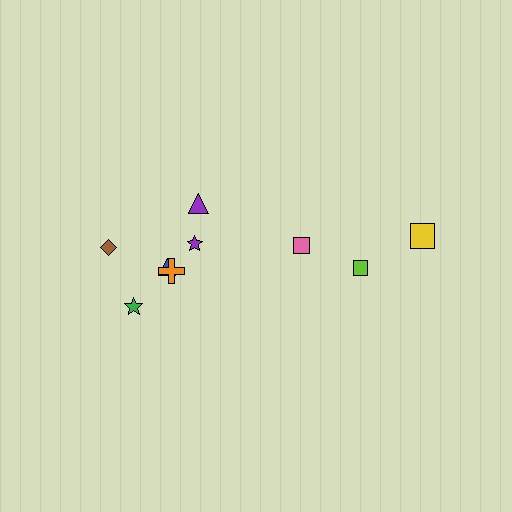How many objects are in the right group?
There are 3 objects.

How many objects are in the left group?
There are 6 objects.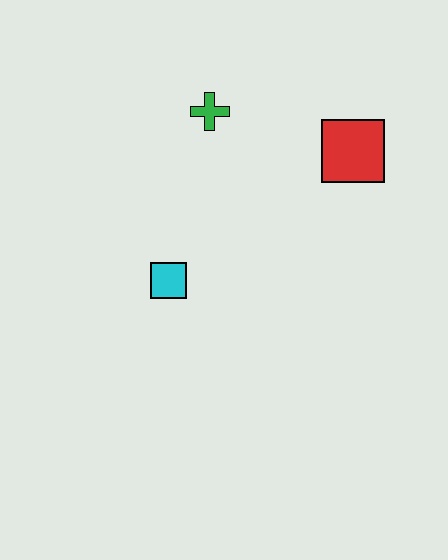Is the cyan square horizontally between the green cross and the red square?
No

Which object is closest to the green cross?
The red square is closest to the green cross.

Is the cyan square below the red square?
Yes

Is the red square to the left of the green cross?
No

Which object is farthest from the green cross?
The cyan square is farthest from the green cross.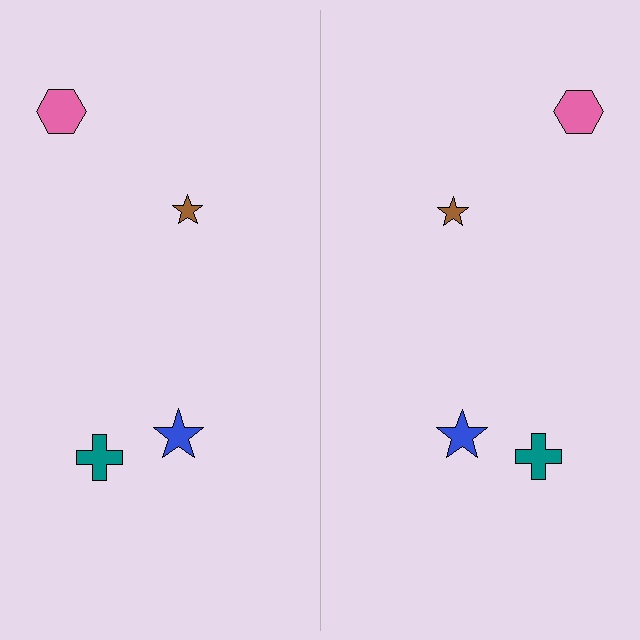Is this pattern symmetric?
Yes, this pattern has bilateral (reflection) symmetry.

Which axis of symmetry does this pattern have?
The pattern has a vertical axis of symmetry running through the center of the image.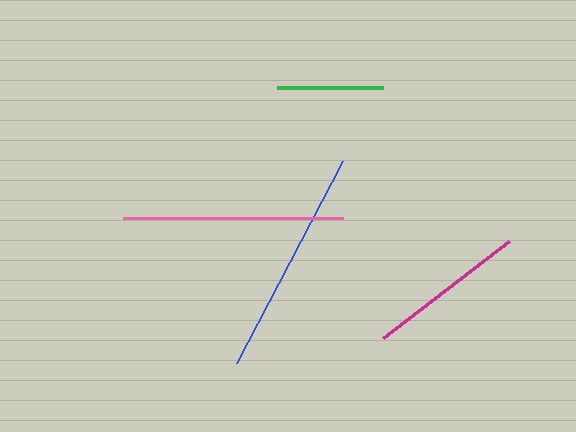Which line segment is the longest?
The blue line is the longest at approximately 227 pixels.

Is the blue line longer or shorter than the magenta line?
The blue line is longer than the magenta line.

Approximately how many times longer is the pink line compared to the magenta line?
The pink line is approximately 1.4 times the length of the magenta line.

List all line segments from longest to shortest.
From longest to shortest: blue, pink, magenta, green.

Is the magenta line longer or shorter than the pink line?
The pink line is longer than the magenta line.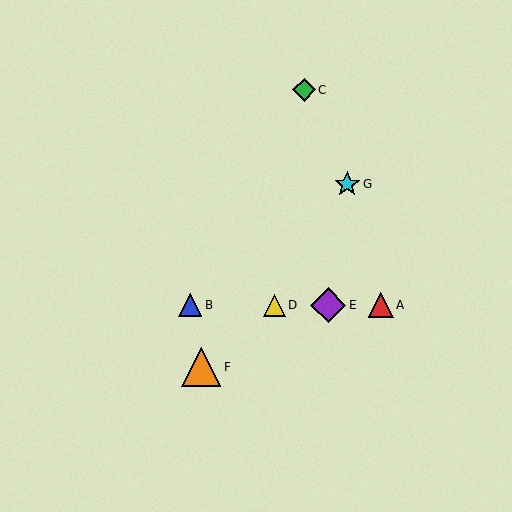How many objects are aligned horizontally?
4 objects (A, B, D, E) are aligned horizontally.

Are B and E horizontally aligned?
Yes, both are at y≈305.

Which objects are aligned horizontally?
Objects A, B, D, E are aligned horizontally.